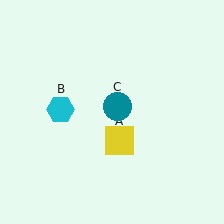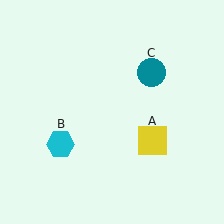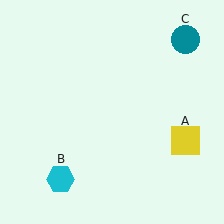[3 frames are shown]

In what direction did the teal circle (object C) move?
The teal circle (object C) moved up and to the right.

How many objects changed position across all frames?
3 objects changed position: yellow square (object A), cyan hexagon (object B), teal circle (object C).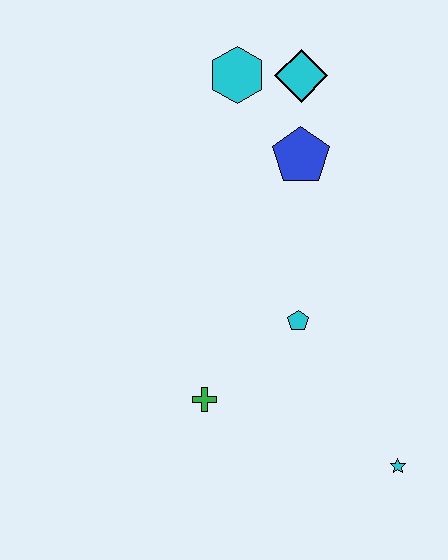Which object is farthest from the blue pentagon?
The cyan star is farthest from the blue pentagon.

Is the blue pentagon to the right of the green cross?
Yes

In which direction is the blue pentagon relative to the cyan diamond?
The blue pentagon is below the cyan diamond.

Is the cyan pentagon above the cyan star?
Yes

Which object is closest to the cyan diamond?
The cyan hexagon is closest to the cyan diamond.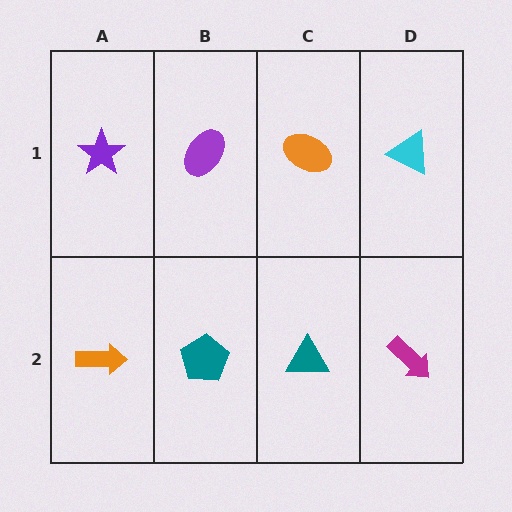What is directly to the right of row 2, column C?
A magenta arrow.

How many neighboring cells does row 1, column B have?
3.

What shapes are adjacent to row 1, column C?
A teal triangle (row 2, column C), a purple ellipse (row 1, column B), a cyan triangle (row 1, column D).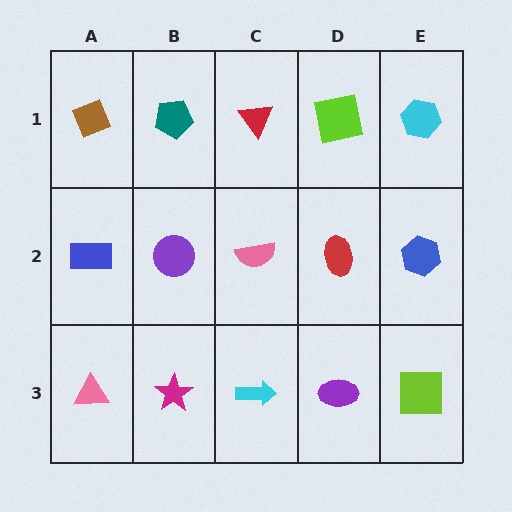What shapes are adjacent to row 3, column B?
A purple circle (row 2, column B), a pink triangle (row 3, column A), a cyan arrow (row 3, column C).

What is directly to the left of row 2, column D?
A pink semicircle.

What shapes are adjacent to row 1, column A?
A blue rectangle (row 2, column A), a teal pentagon (row 1, column B).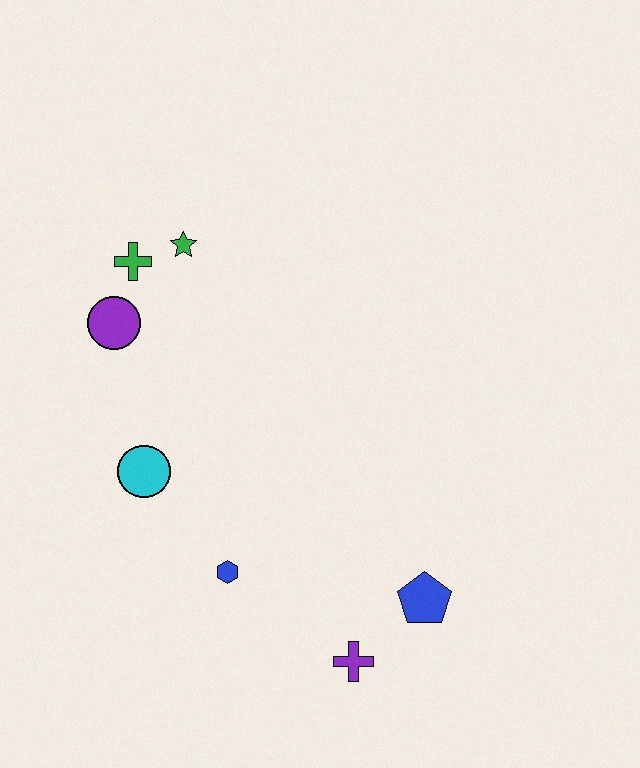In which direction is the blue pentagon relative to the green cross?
The blue pentagon is below the green cross.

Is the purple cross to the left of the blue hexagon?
No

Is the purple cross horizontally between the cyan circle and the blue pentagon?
Yes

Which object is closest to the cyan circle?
The blue hexagon is closest to the cyan circle.